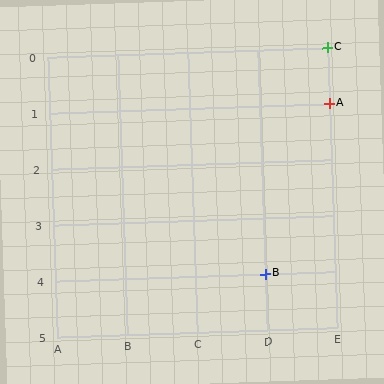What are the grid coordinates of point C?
Point C is at grid coordinates (E, 0).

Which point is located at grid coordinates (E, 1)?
Point A is at (E, 1).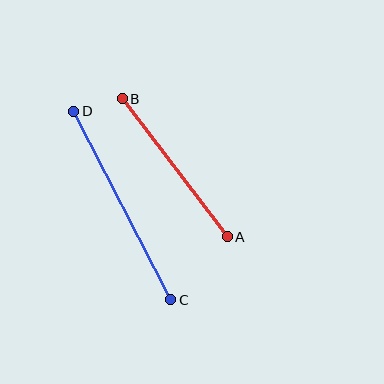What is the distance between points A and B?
The distance is approximately 173 pixels.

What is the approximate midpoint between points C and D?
The midpoint is at approximately (122, 206) pixels.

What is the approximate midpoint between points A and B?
The midpoint is at approximately (175, 168) pixels.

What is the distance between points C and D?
The distance is approximately 212 pixels.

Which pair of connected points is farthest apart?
Points C and D are farthest apart.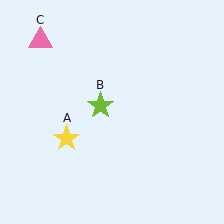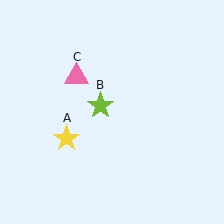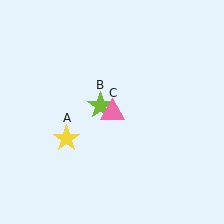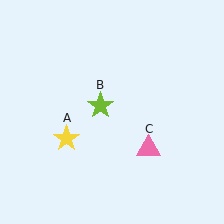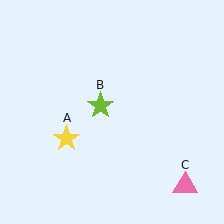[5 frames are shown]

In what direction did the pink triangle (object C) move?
The pink triangle (object C) moved down and to the right.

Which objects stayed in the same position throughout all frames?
Yellow star (object A) and lime star (object B) remained stationary.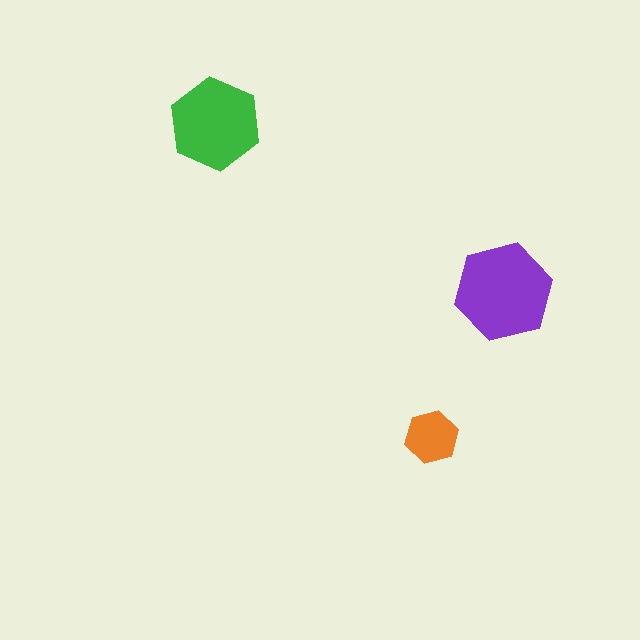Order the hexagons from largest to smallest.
the purple one, the green one, the orange one.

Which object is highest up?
The green hexagon is topmost.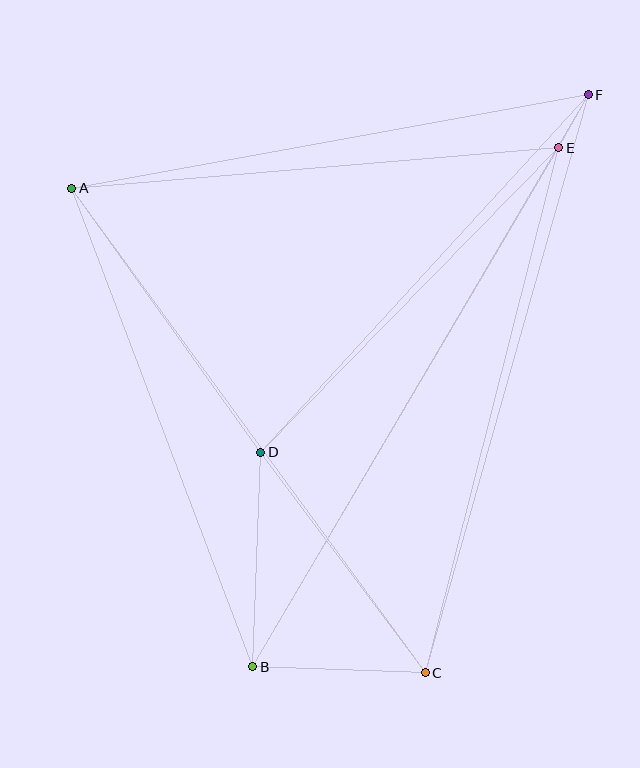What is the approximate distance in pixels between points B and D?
The distance between B and D is approximately 215 pixels.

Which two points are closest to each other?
Points E and F are closest to each other.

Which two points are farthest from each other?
Points B and F are farthest from each other.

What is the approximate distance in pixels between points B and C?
The distance between B and C is approximately 173 pixels.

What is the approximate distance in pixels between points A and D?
The distance between A and D is approximately 325 pixels.